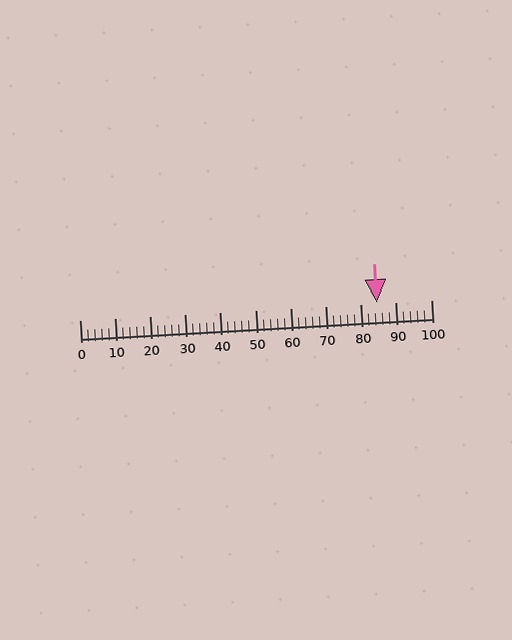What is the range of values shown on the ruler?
The ruler shows values from 0 to 100.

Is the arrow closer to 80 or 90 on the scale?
The arrow is closer to 80.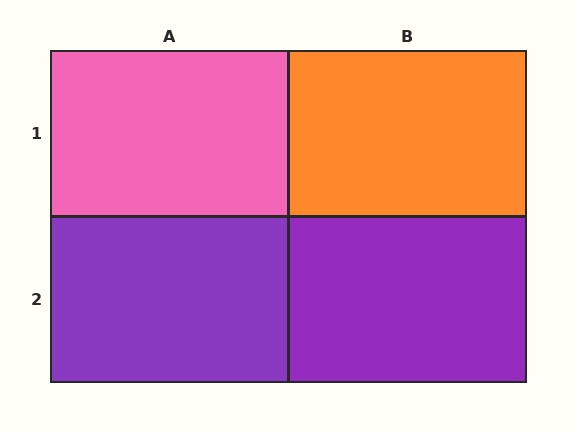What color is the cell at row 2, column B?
Purple.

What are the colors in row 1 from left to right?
Pink, orange.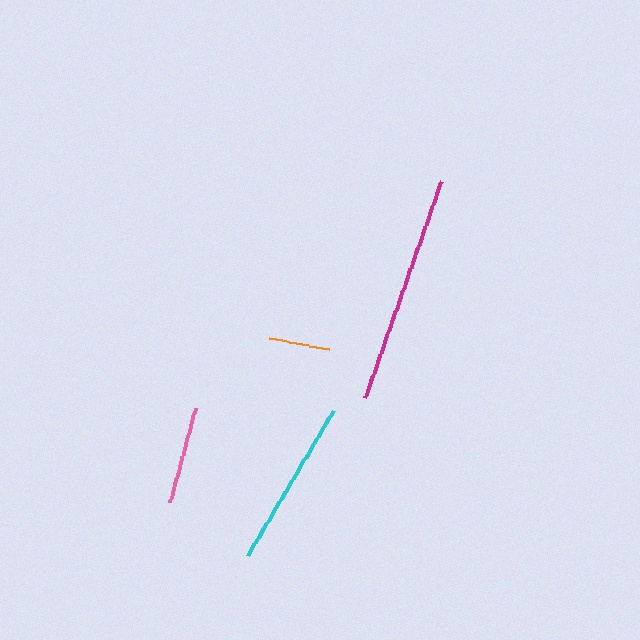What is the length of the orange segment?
The orange segment is approximately 60 pixels long.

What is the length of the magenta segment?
The magenta segment is approximately 230 pixels long.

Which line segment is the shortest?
The orange line is the shortest at approximately 60 pixels.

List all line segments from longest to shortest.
From longest to shortest: magenta, cyan, pink, orange.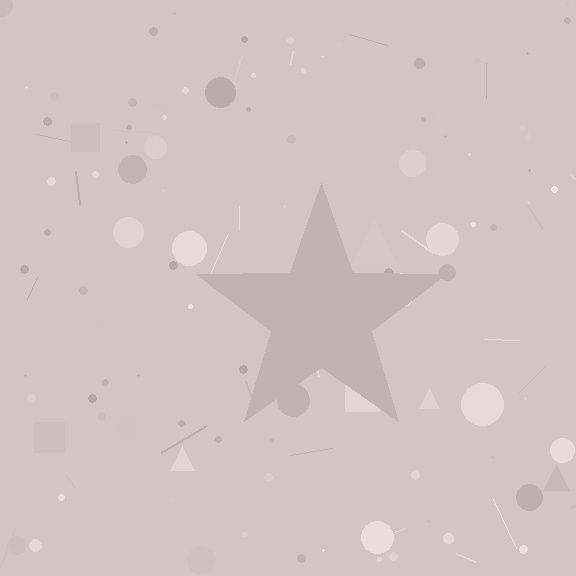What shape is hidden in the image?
A star is hidden in the image.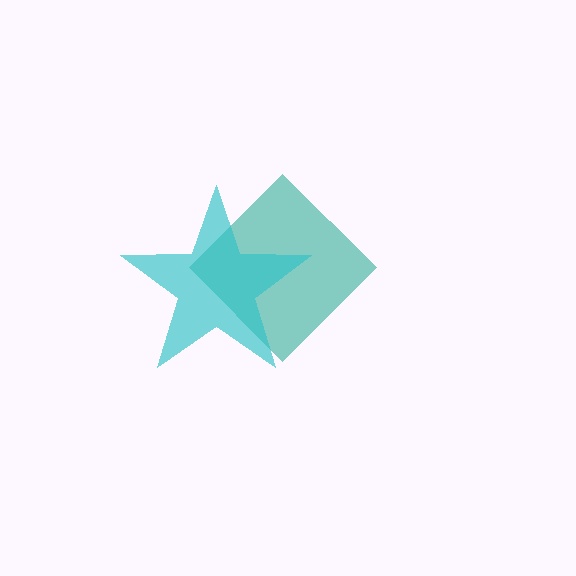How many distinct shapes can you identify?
There are 2 distinct shapes: a teal diamond, a cyan star.